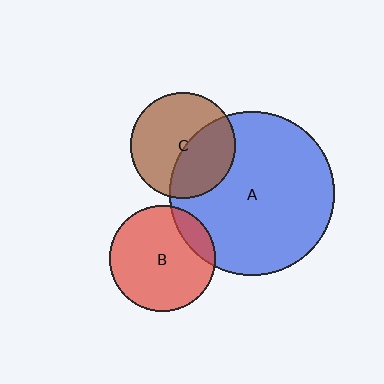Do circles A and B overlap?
Yes.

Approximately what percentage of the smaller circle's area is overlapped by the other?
Approximately 15%.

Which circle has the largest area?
Circle A (blue).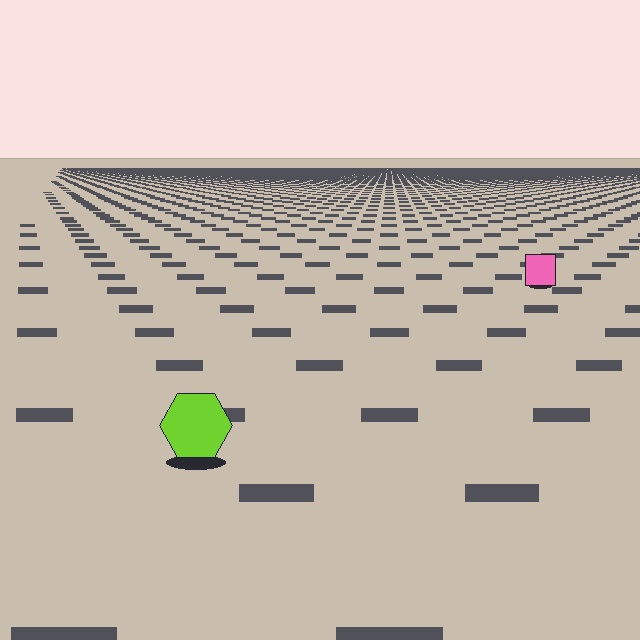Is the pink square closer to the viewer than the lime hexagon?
No. The lime hexagon is closer — you can tell from the texture gradient: the ground texture is coarser near it.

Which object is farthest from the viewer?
The pink square is farthest from the viewer. It appears smaller and the ground texture around it is denser.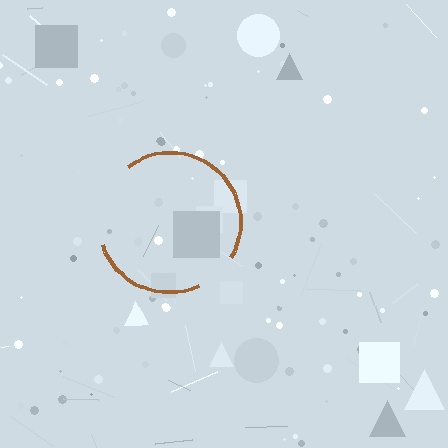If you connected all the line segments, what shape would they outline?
They would outline a circle.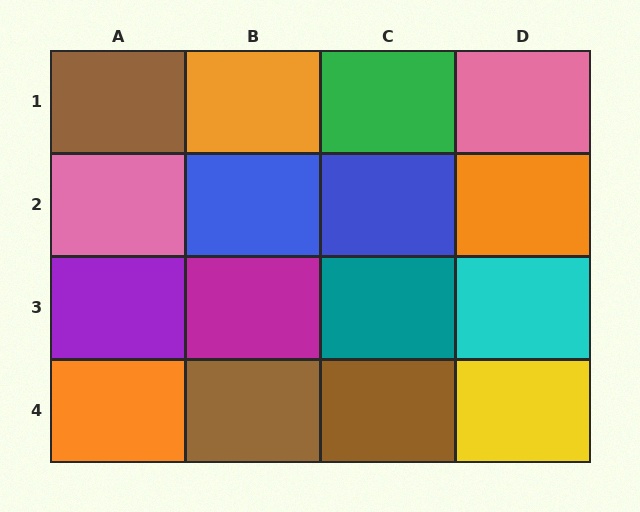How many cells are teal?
1 cell is teal.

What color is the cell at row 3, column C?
Teal.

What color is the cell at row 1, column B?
Orange.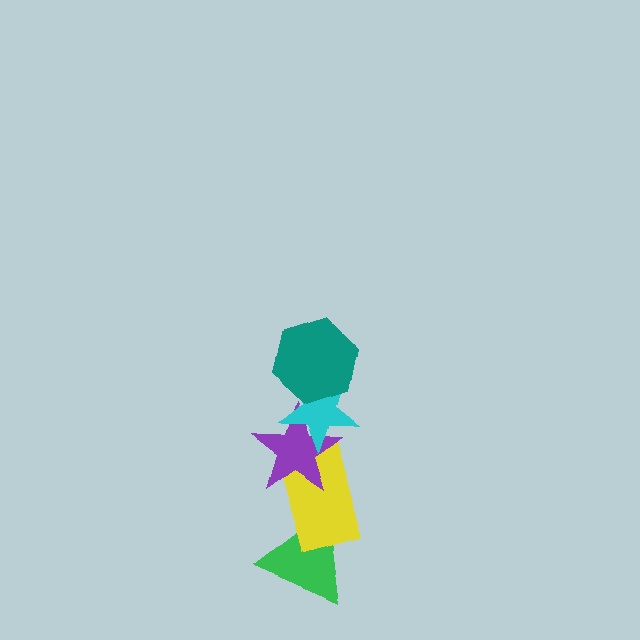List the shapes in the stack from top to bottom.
From top to bottom: the teal hexagon, the cyan star, the purple star, the yellow rectangle, the green triangle.